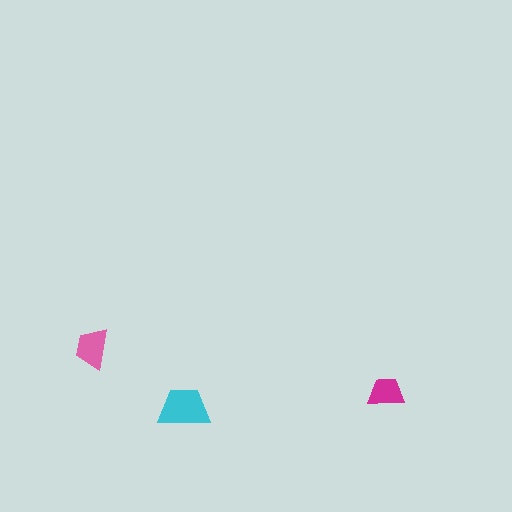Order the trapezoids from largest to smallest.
the cyan one, the pink one, the magenta one.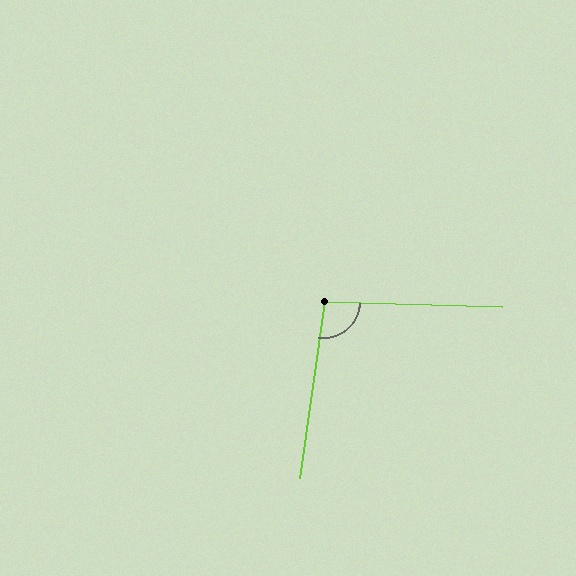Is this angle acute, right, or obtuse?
It is obtuse.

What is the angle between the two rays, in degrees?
Approximately 96 degrees.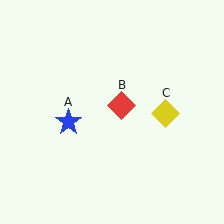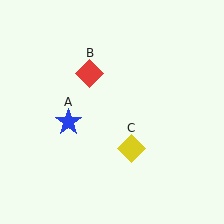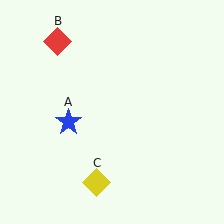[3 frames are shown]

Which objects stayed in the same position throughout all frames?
Blue star (object A) remained stationary.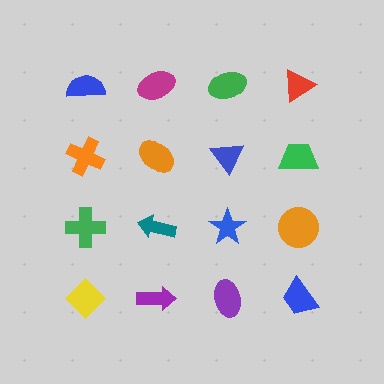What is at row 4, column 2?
A purple arrow.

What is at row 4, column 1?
A yellow diamond.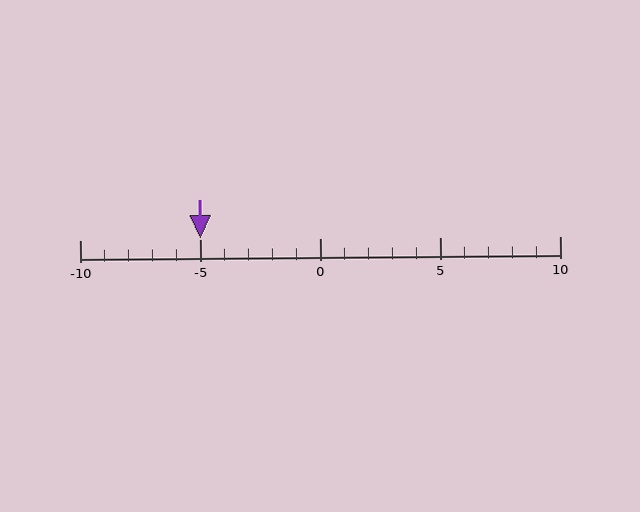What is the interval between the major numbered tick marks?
The major tick marks are spaced 5 units apart.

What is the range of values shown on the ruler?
The ruler shows values from -10 to 10.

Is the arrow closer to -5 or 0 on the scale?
The arrow is closer to -5.